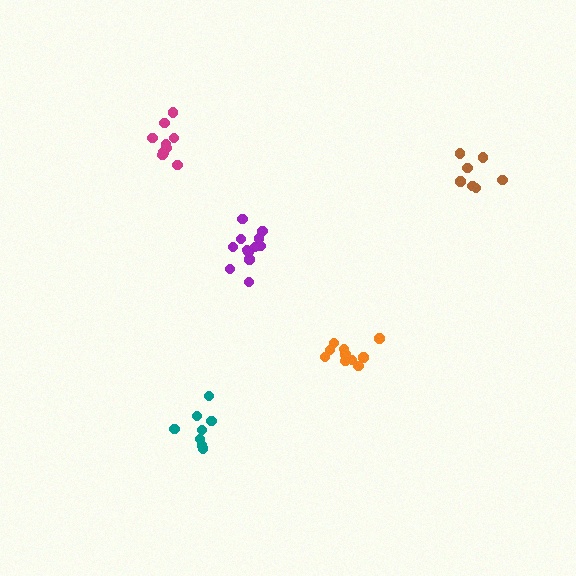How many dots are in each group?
Group 1: 8 dots, Group 2: 10 dots, Group 3: 7 dots, Group 4: 12 dots, Group 5: 9 dots (46 total).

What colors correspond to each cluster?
The clusters are colored: teal, orange, brown, purple, magenta.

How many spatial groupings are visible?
There are 5 spatial groupings.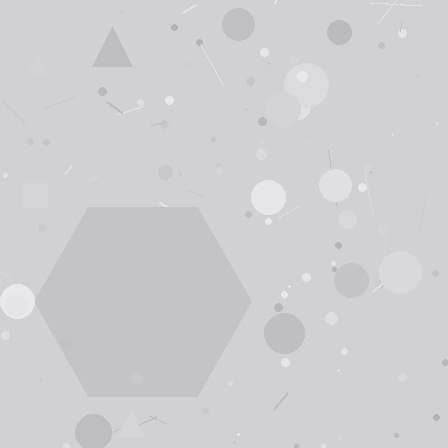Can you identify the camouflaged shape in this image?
The camouflaged shape is a hexagon.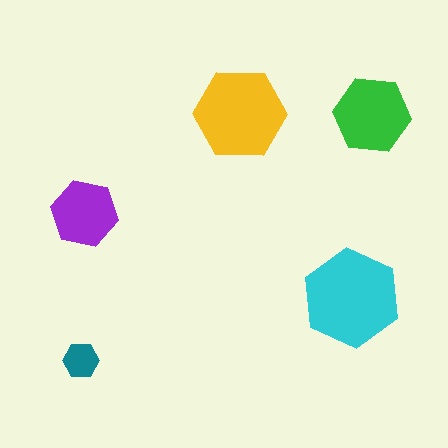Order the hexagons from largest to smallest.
the cyan one, the yellow one, the green one, the purple one, the teal one.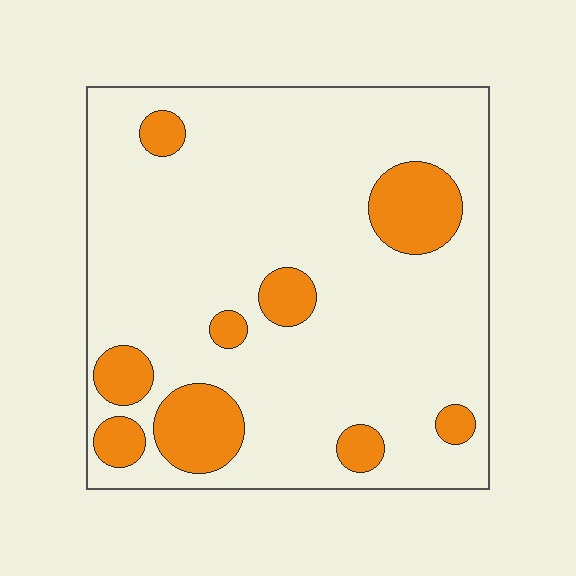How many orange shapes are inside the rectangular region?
9.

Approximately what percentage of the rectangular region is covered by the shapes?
Approximately 15%.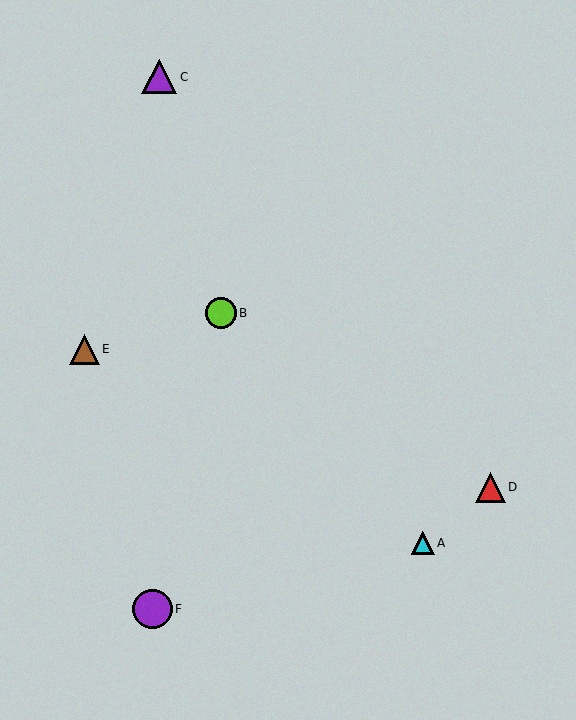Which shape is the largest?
The purple circle (labeled F) is the largest.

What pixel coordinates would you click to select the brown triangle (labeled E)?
Click at (85, 349) to select the brown triangle E.